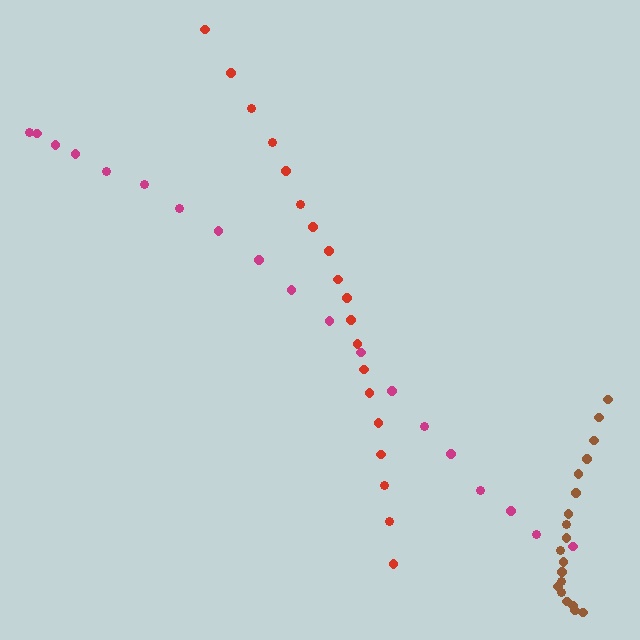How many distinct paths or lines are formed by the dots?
There are 3 distinct paths.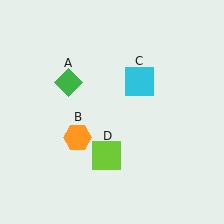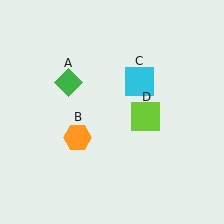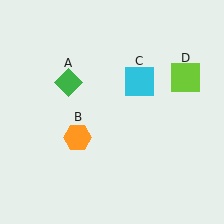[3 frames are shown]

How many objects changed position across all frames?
1 object changed position: lime square (object D).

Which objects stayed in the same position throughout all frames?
Green diamond (object A) and orange hexagon (object B) and cyan square (object C) remained stationary.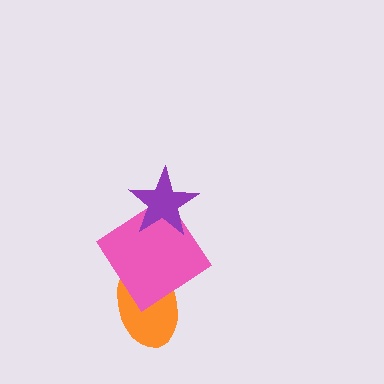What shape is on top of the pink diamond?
The purple star is on top of the pink diamond.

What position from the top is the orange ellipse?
The orange ellipse is 3rd from the top.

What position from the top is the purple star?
The purple star is 1st from the top.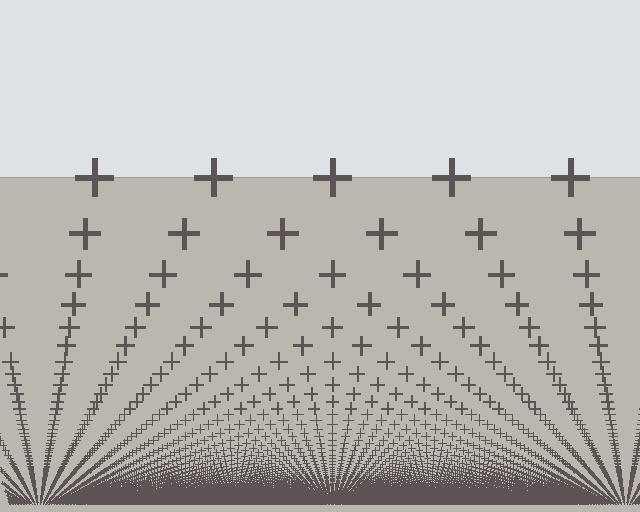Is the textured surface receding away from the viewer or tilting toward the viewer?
The surface appears to tilt toward the viewer. Texture elements get larger and sparser toward the top.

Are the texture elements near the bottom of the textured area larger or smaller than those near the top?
Smaller. The gradient is inverted — elements near the bottom are smaller and denser.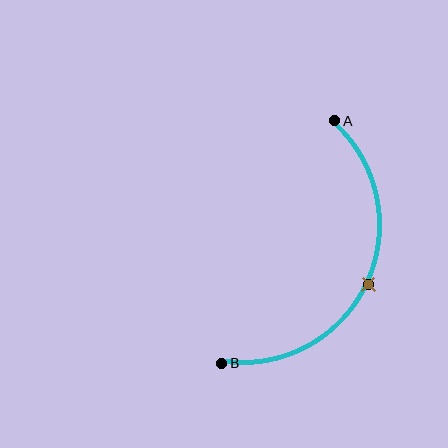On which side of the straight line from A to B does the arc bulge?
The arc bulges to the right of the straight line connecting A and B.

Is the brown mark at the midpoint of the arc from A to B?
Yes. The brown mark lies on the arc at equal arc-length from both A and B — it is the arc midpoint.